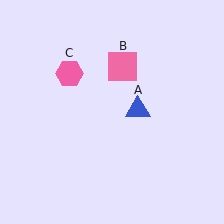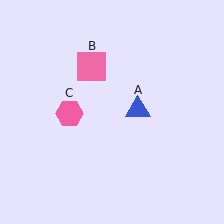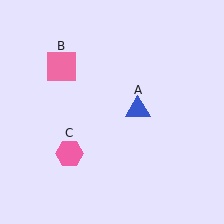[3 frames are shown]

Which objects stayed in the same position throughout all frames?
Blue triangle (object A) remained stationary.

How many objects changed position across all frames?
2 objects changed position: pink square (object B), pink hexagon (object C).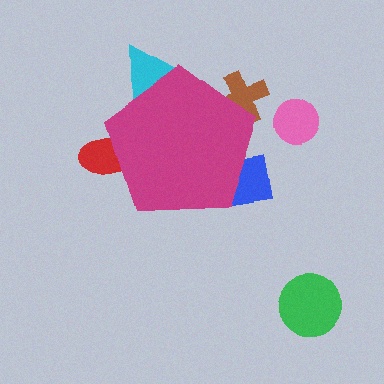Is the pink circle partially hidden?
No, the pink circle is fully visible.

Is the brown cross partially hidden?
Yes, the brown cross is partially hidden behind the magenta pentagon.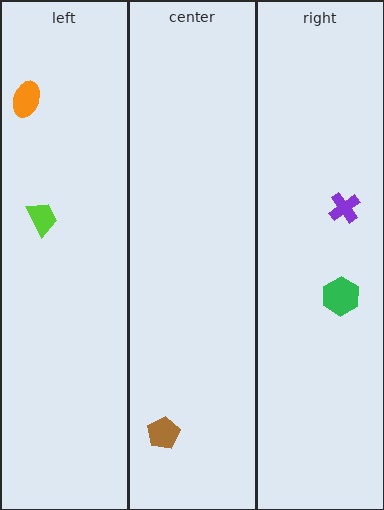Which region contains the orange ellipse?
The left region.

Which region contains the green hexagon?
The right region.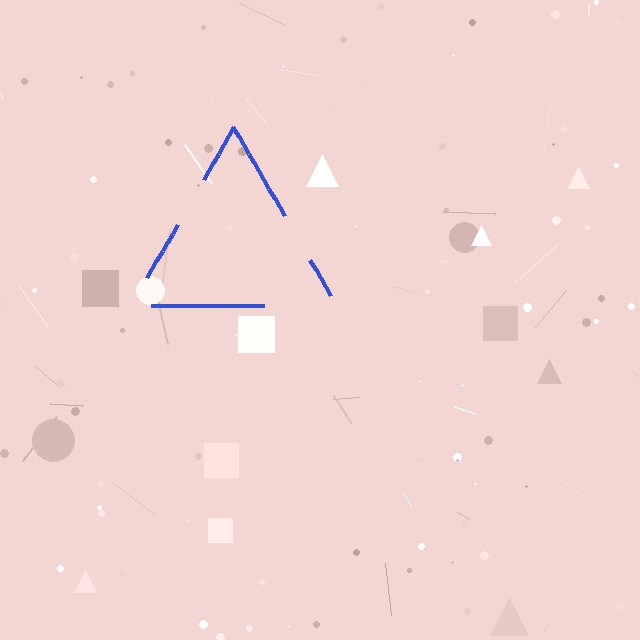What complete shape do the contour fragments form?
The contour fragments form a triangle.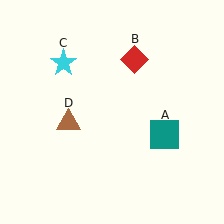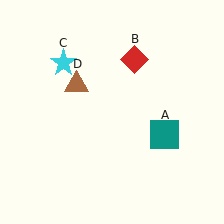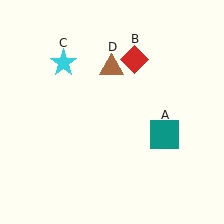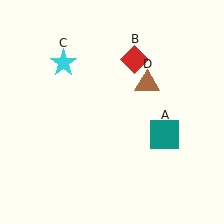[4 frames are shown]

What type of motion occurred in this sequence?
The brown triangle (object D) rotated clockwise around the center of the scene.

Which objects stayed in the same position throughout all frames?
Teal square (object A) and red diamond (object B) and cyan star (object C) remained stationary.